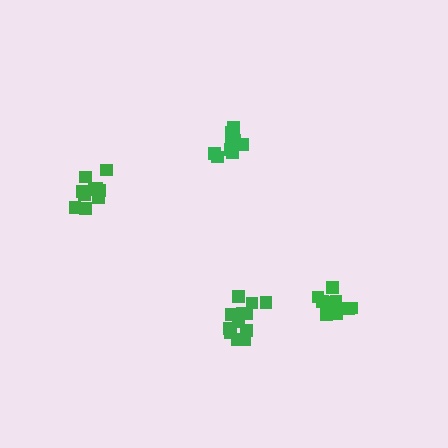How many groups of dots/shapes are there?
There are 4 groups.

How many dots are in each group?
Group 1: 10 dots, Group 2: 11 dots, Group 3: 10 dots, Group 4: 12 dots (43 total).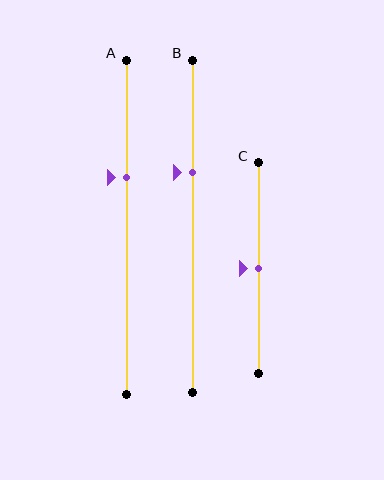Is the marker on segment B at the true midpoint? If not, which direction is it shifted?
No, the marker on segment B is shifted upward by about 16% of the segment length.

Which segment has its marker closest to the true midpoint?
Segment C has its marker closest to the true midpoint.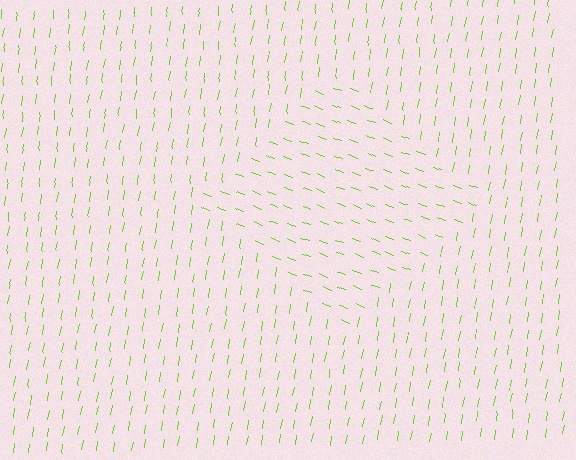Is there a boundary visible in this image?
Yes, there is a texture boundary formed by a change in line orientation.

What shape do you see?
I see a diamond.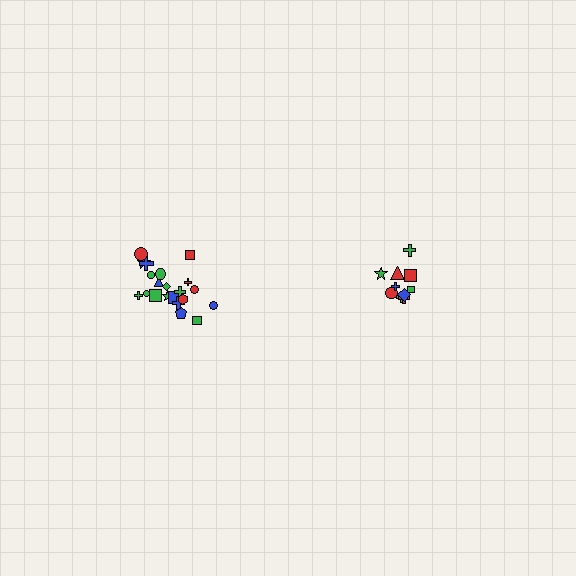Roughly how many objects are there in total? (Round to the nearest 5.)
Roughly 30 objects in total.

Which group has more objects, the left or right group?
The left group.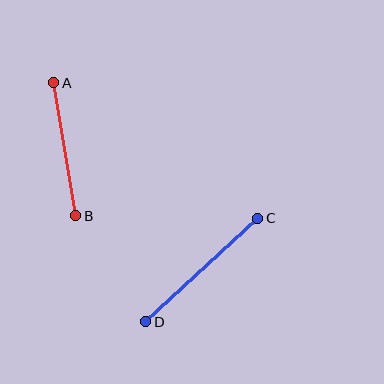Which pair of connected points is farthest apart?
Points C and D are farthest apart.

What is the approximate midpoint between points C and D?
The midpoint is at approximately (202, 270) pixels.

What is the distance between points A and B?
The distance is approximately 135 pixels.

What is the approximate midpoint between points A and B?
The midpoint is at approximately (65, 149) pixels.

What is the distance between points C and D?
The distance is approximately 152 pixels.